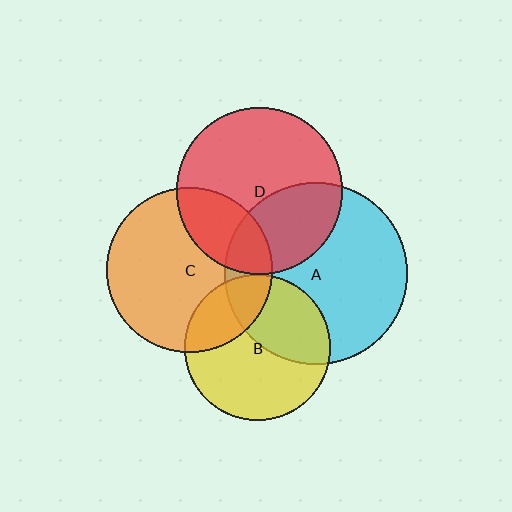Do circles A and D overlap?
Yes.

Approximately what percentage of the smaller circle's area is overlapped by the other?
Approximately 35%.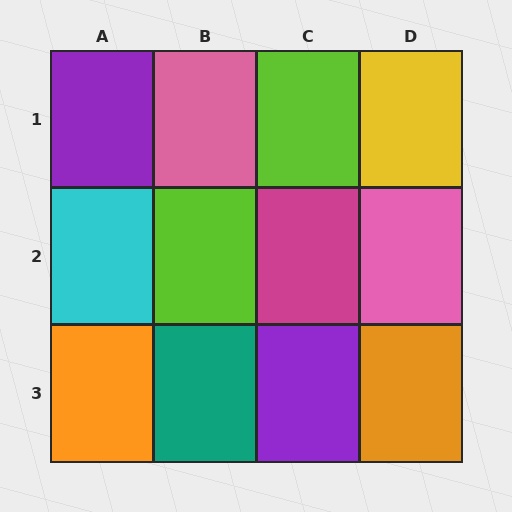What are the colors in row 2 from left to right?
Cyan, lime, magenta, pink.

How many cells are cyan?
1 cell is cyan.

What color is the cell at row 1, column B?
Pink.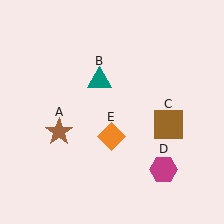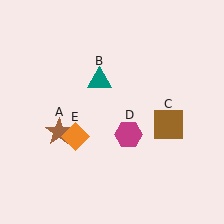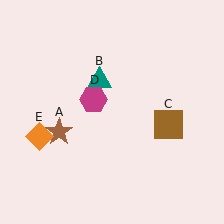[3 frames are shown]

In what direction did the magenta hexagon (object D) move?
The magenta hexagon (object D) moved up and to the left.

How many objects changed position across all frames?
2 objects changed position: magenta hexagon (object D), orange diamond (object E).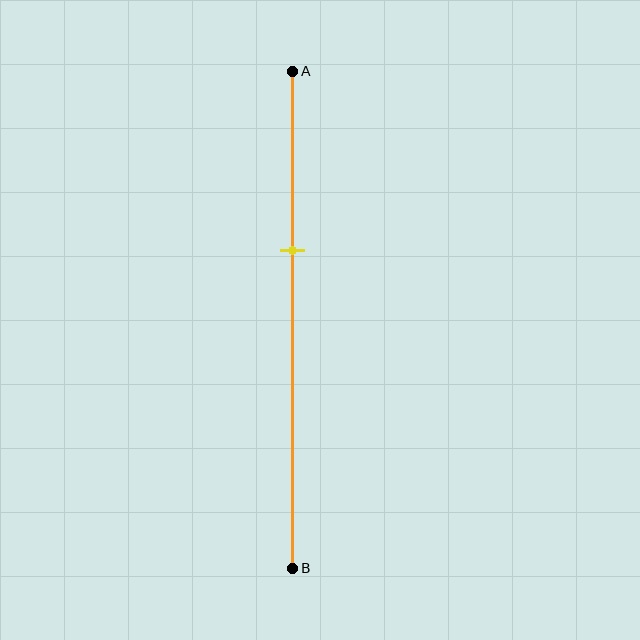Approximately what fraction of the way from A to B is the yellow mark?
The yellow mark is approximately 35% of the way from A to B.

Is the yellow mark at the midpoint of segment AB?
No, the mark is at about 35% from A, not at the 50% midpoint.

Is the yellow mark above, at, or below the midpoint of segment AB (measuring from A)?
The yellow mark is above the midpoint of segment AB.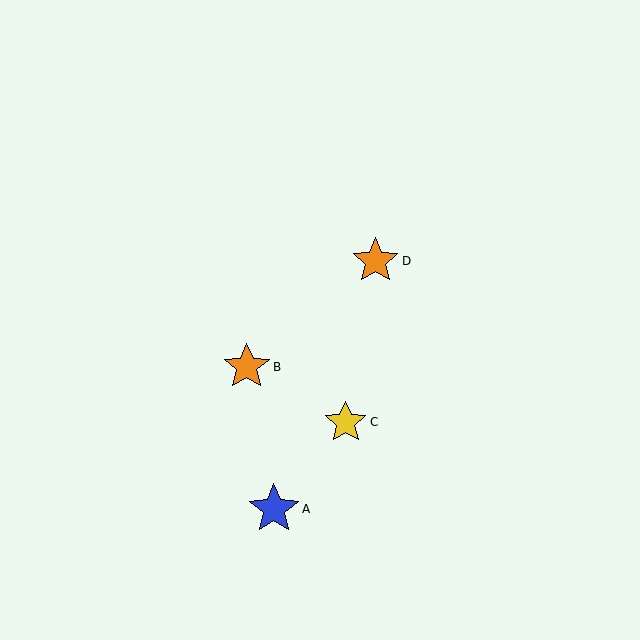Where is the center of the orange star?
The center of the orange star is at (375, 261).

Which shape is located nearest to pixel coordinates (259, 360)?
The orange star (labeled B) at (247, 367) is nearest to that location.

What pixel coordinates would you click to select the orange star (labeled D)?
Click at (375, 261) to select the orange star D.